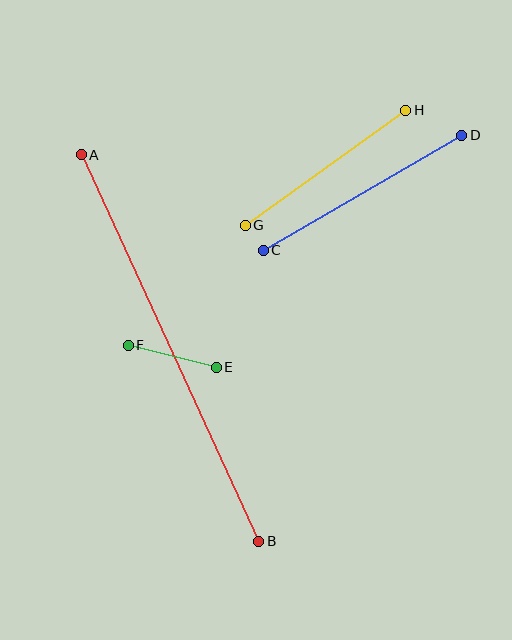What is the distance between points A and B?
The distance is approximately 425 pixels.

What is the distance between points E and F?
The distance is approximately 91 pixels.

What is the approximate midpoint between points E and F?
The midpoint is at approximately (172, 356) pixels.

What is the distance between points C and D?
The distance is approximately 229 pixels.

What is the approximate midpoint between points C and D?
The midpoint is at approximately (363, 193) pixels.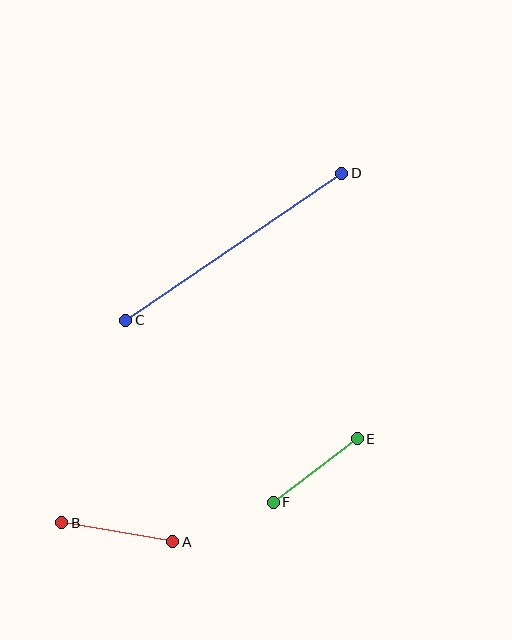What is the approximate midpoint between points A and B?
The midpoint is at approximately (117, 532) pixels.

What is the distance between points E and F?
The distance is approximately 105 pixels.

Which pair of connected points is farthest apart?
Points C and D are farthest apart.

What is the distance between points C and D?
The distance is approximately 261 pixels.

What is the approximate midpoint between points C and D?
The midpoint is at approximately (234, 247) pixels.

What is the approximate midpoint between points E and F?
The midpoint is at approximately (315, 471) pixels.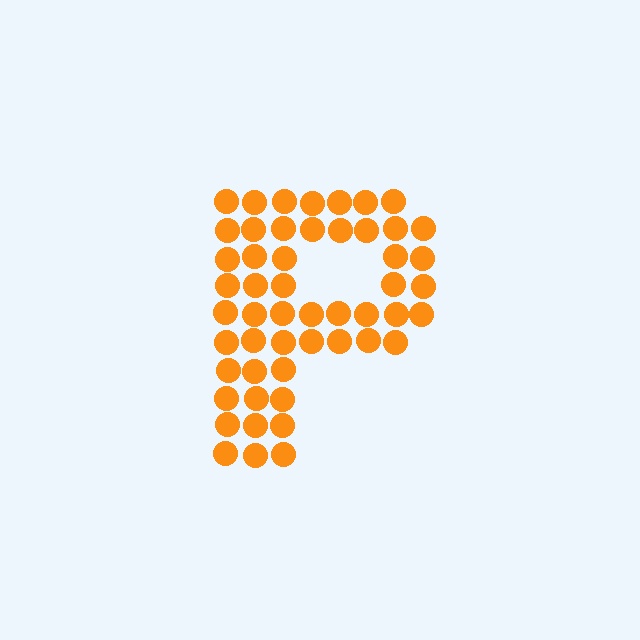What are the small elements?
The small elements are circles.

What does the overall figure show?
The overall figure shows the letter P.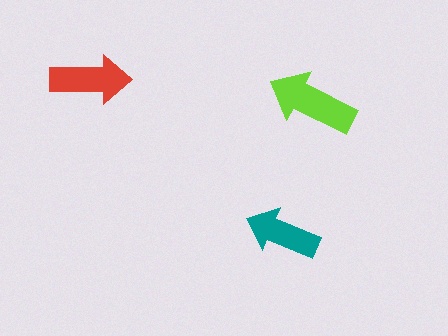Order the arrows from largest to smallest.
the lime one, the red one, the teal one.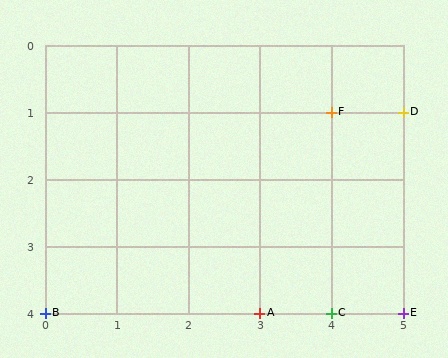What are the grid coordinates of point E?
Point E is at grid coordinates (5, 4).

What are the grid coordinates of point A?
Point A is at grid coordinates (3, 4).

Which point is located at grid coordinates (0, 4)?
Point B is at (0, 4).